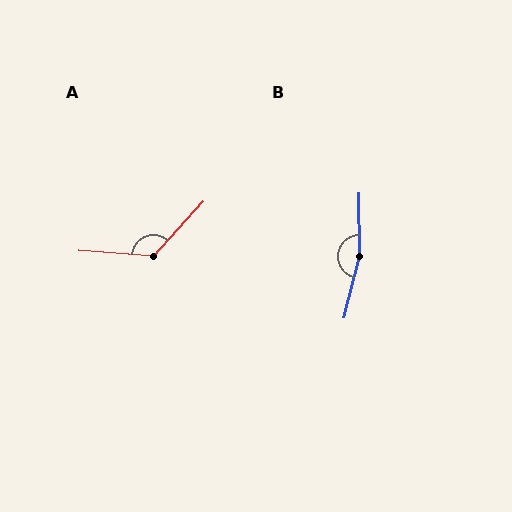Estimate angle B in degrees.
Approximately 166 degrees.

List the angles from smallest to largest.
A (128°), B (166°).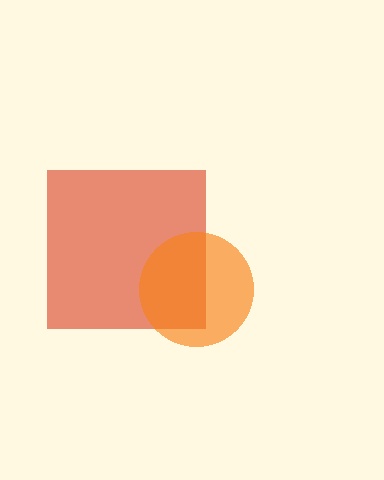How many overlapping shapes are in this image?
There are 2 overlapping shapes in the image.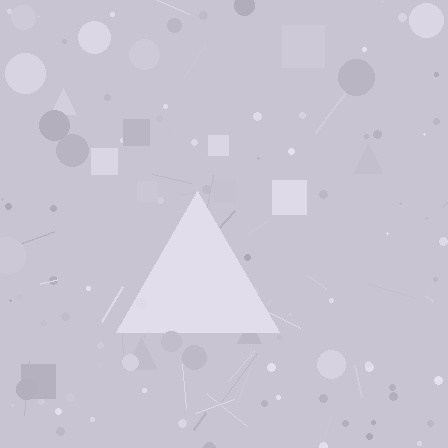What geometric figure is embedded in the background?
A triangle is embedded in the background.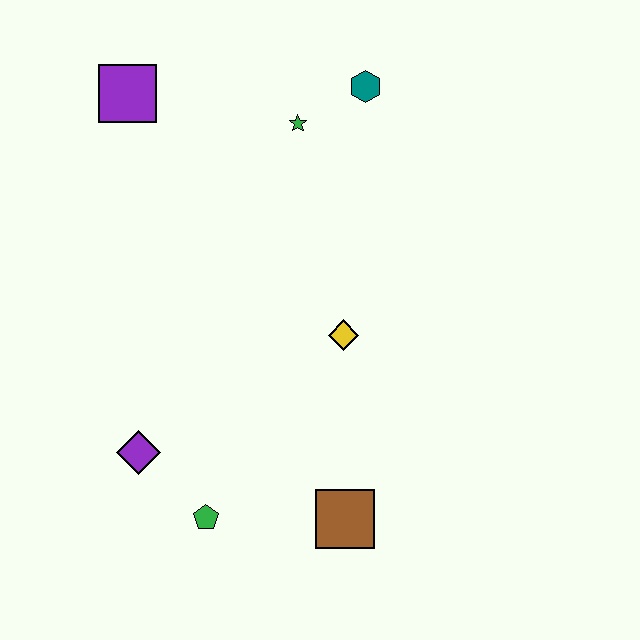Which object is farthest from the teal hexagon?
The green pentagon is farthest from the teal hexagon.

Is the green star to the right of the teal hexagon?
No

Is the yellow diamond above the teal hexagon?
No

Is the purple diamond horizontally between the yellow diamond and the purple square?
Yes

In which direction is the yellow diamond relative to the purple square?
The yellow diamond is below the purple square.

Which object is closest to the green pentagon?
The purple diamond is closest to the green pentagon.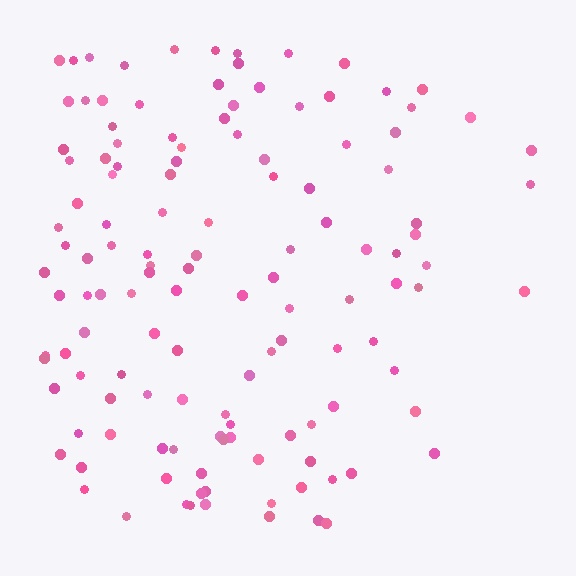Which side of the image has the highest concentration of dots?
The left.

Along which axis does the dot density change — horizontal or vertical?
Horizontal.